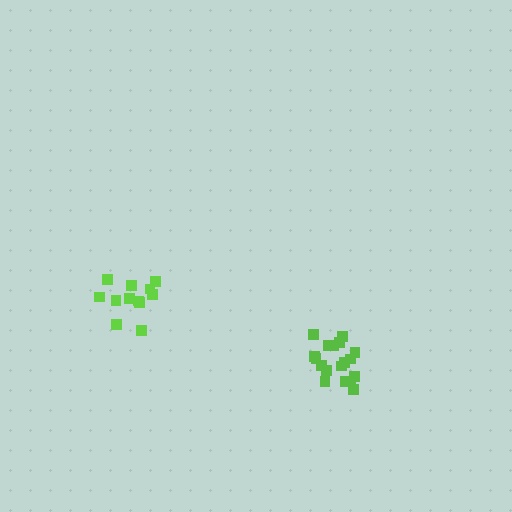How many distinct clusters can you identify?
There are 2 distinct clusters.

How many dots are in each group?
Group 1: 12 dots, Group 2: 18 dots (30 total).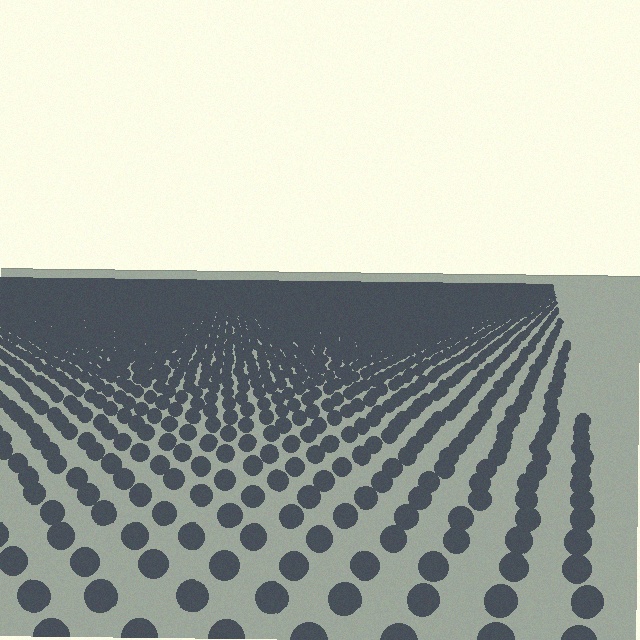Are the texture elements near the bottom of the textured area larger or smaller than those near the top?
Larger. Near the bottom, elements are closer to the viewer and appear at a bigger on-screen size.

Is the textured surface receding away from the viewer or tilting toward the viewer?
The surface is receding away from the viewer. Texture elements get smaller and denser toward the top.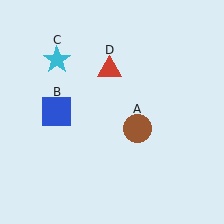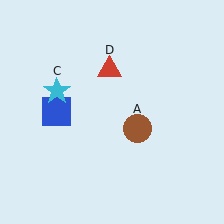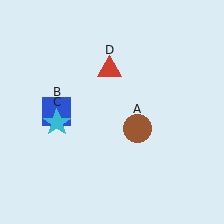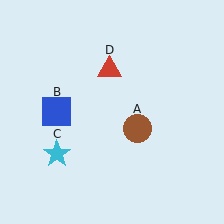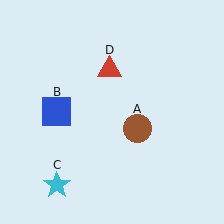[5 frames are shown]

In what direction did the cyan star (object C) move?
The cyan star (object C) moved down.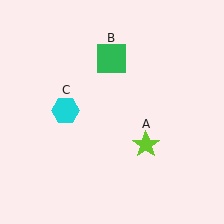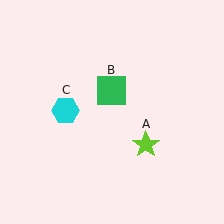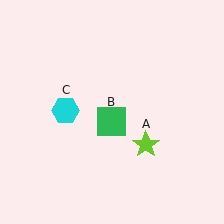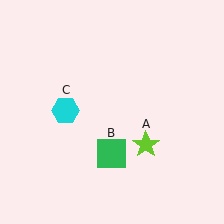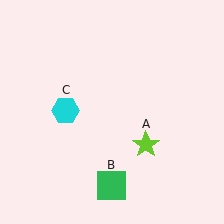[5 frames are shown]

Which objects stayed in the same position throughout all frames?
Lime star (object A) and cyan hexagon (object C) remained stationary.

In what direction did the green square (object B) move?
The green square (object B) moved down.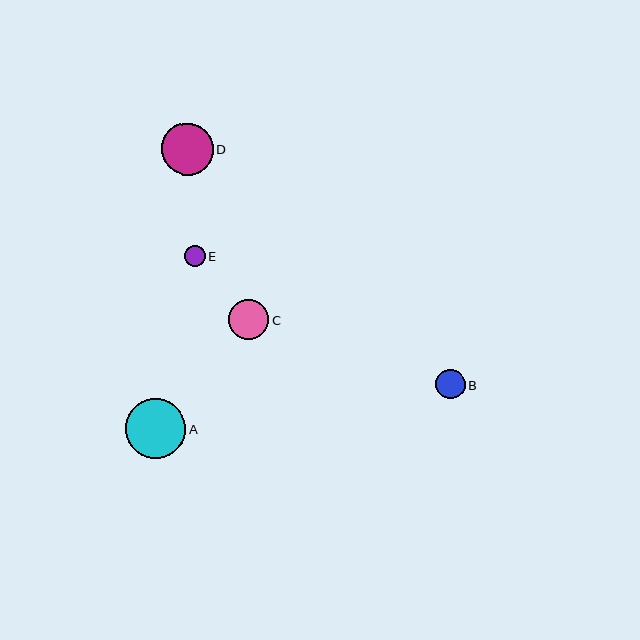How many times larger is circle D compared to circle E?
Circle D is approximately 2.5 times the size of circle E.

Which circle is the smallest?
Circle E is the smallest with a size of approximately 21 pixels.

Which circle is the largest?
Circle A is the largest with a size of approximately 60 pixels.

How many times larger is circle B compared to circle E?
Circle B is approximately 1.4 times the size of circle E.